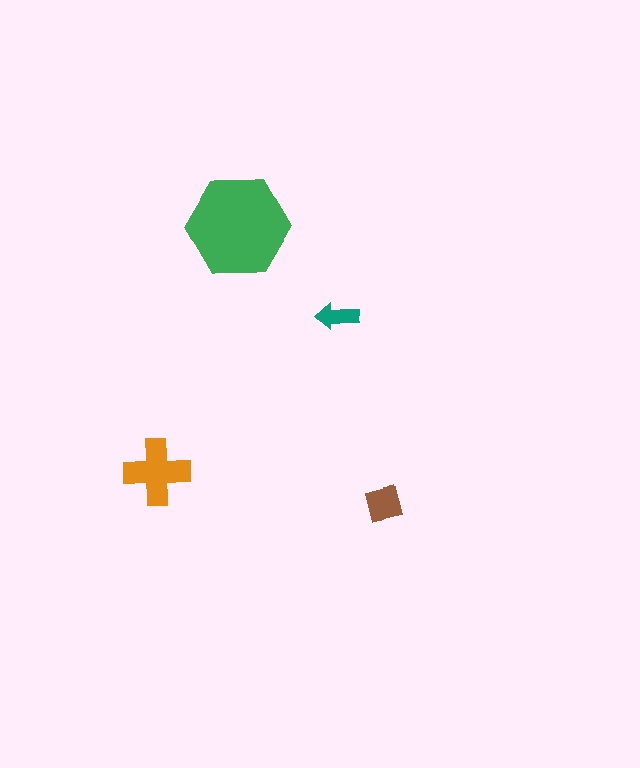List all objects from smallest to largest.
The teal arrow, the brown square, the orange cross, the green hexagon.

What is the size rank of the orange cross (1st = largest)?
2nd.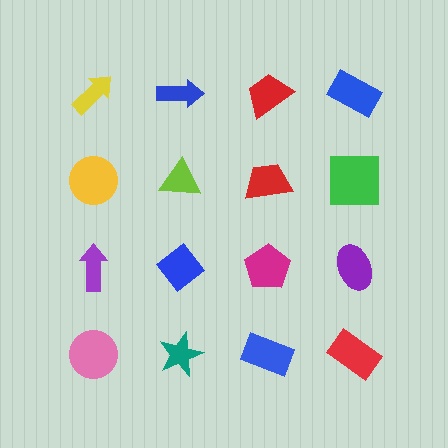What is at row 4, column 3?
A blue rectangle.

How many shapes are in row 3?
4 shapes.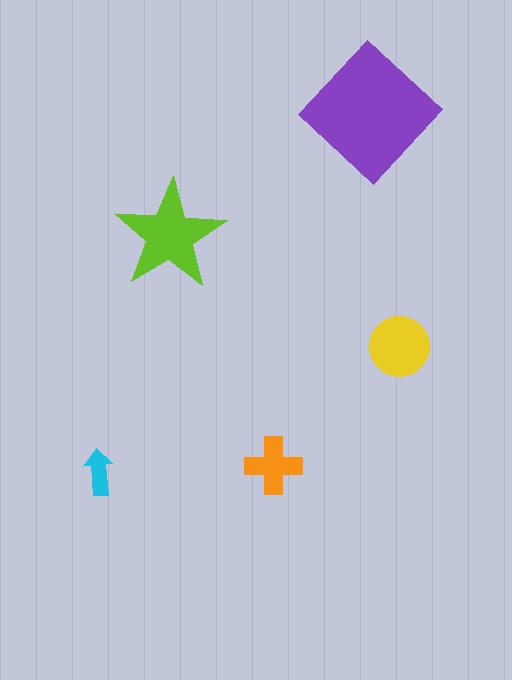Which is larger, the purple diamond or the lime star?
The purple diamond.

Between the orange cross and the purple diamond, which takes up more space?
The purple diamond.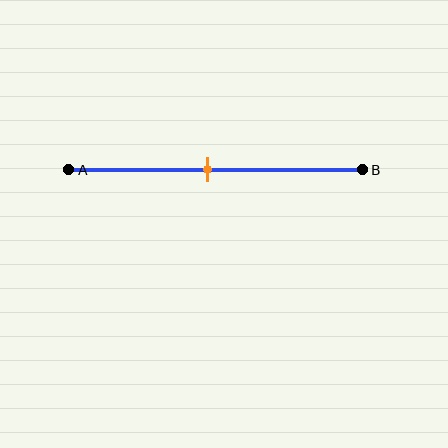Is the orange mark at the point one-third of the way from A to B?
No, the mark is at about 45% from A, not at the 33% one-third point.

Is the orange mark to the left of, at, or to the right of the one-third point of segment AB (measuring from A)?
The orange mark is to the right of the one-third point of segment AB.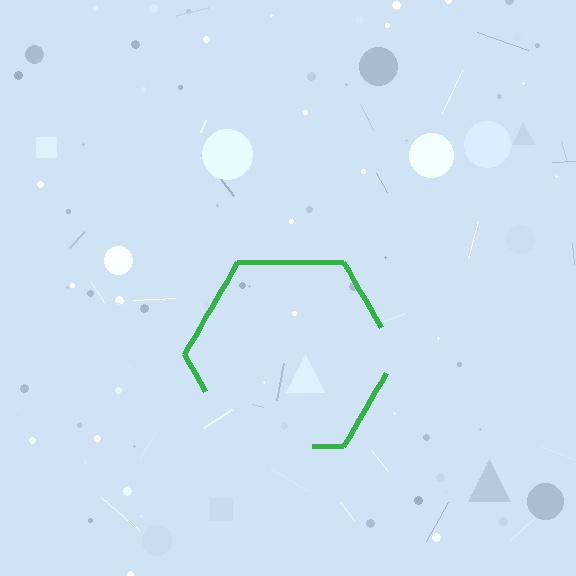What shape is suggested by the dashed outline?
The dashed outline suggests a hexagon.